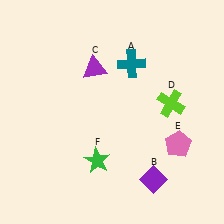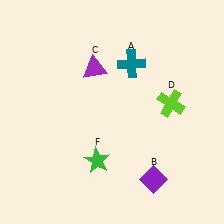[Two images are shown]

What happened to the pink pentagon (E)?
The pink pentagon (E) was removed in Image 2. It was in the bottom-right area of Image 1.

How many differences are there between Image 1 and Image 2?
There is 1 difference between the two images.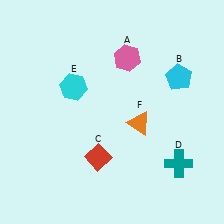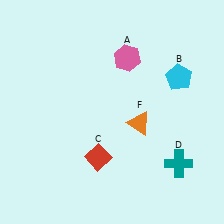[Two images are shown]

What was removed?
The cyan hexagon (E) was removed in Image 2.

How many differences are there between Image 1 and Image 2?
There is 1 difference between the two images.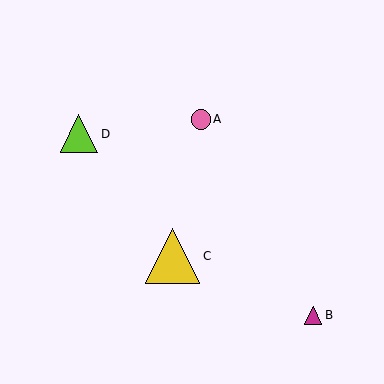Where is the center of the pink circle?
The center of the pink circle is at (201, 119).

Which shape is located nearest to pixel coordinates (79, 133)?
The lime triangle (labeled D) at (79, 134) is nearest to that location.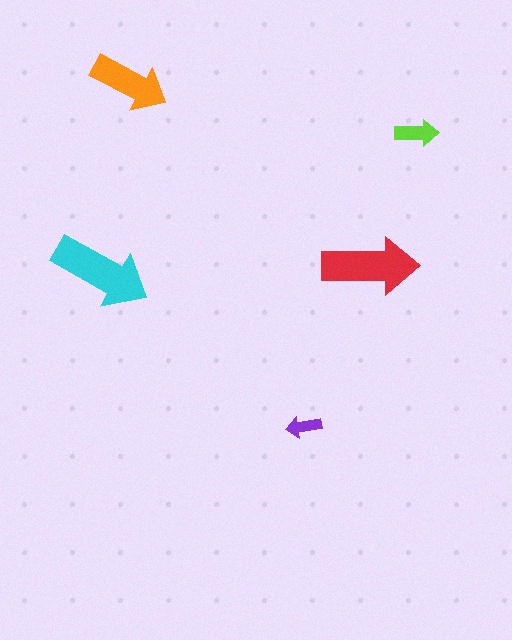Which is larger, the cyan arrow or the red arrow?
The cyan one.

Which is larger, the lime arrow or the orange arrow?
The orange one.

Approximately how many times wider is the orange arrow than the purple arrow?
About 2 times wider.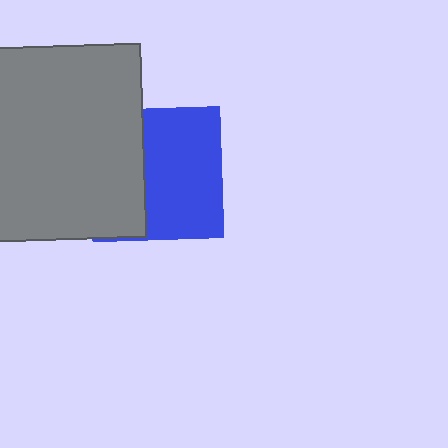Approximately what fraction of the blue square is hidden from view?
Roughly 42% of the blue square is hidden behind the gray square.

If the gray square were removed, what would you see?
You would see the complete blue square.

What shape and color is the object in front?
The object in front is a gray square.